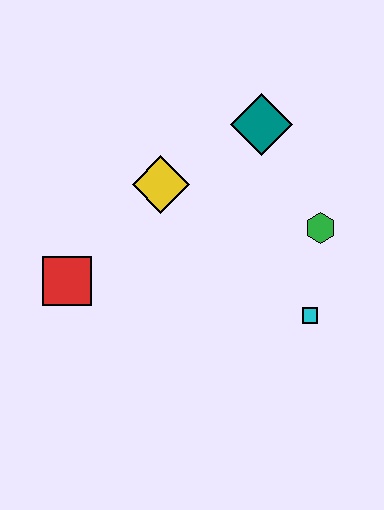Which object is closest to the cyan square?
The green hexagon is closest to the cyan square.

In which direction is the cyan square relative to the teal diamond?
The cyan square is below the teal diamond.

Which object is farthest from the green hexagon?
The red square is farthest from the green hexagon.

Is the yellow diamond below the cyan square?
No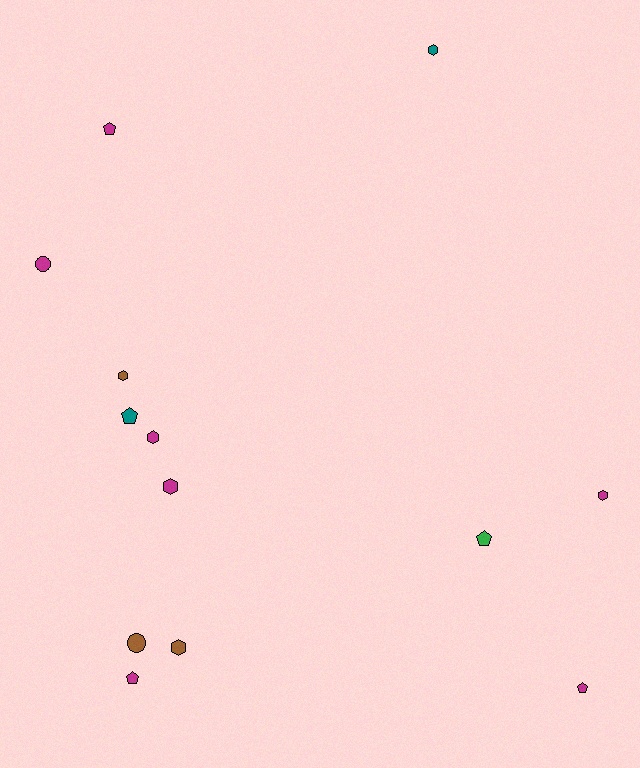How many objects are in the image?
There are 13 objects.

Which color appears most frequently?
Magenta, with 7 objects.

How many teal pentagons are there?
There is 1 teal pentagon.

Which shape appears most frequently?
Hexagon, with 6 objects.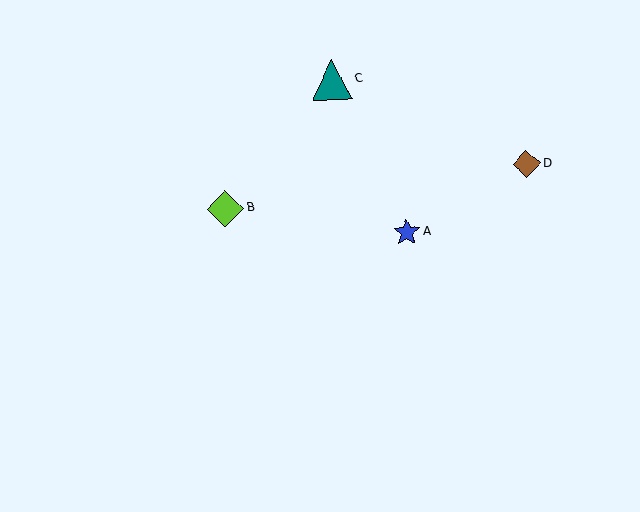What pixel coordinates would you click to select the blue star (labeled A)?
Click at (407, 232) to select the blue star A.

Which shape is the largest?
The teal triangle (labeled C) is the largest.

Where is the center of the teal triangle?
The center of the teal triangle is at (332, 80).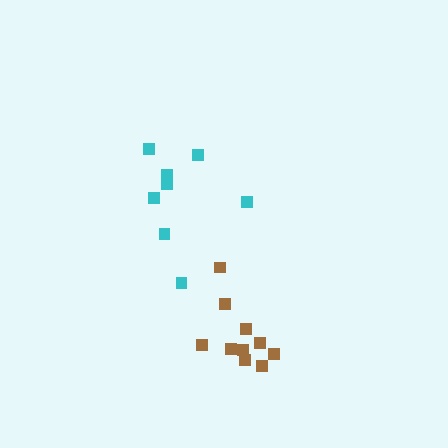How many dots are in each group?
Group 1: 10 dots, Group 2: 8 dots (18 total).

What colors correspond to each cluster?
The clusters are colored: brown, cyan.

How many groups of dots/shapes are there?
There are 2 groups.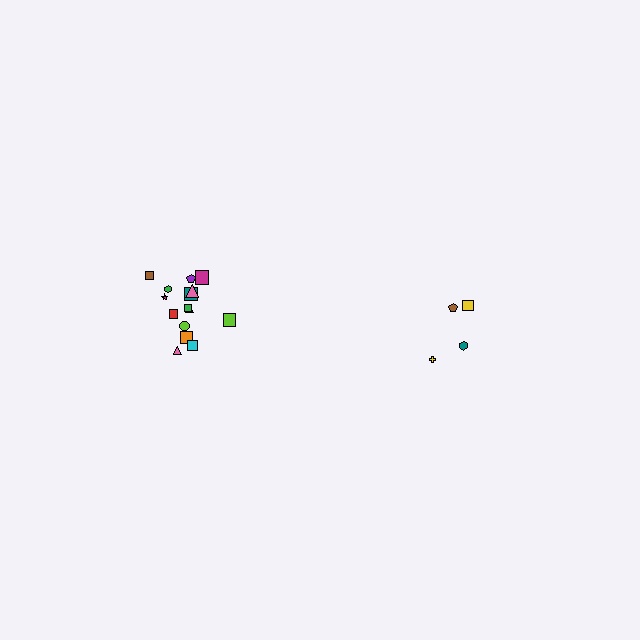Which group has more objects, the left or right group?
The left group.